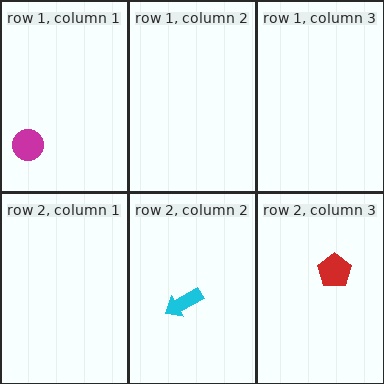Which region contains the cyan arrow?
The row 2, column 2 region.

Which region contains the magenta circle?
The row 1, column 1 region.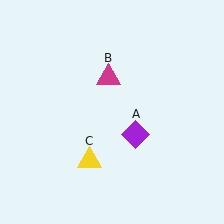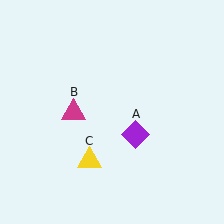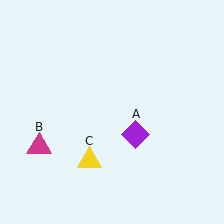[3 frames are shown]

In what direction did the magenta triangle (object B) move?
The magenta triangle (object B) moved down and to the left.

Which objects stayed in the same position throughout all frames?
Purple diamond (object A) and yellow triangle (object C) remained stationary.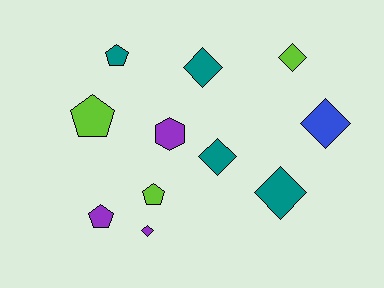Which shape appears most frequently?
Diamond, with 6 objects.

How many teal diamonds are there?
There are 3 teal diamonds.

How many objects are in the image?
There are 11 objects.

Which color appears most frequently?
Teal, with 4 objects.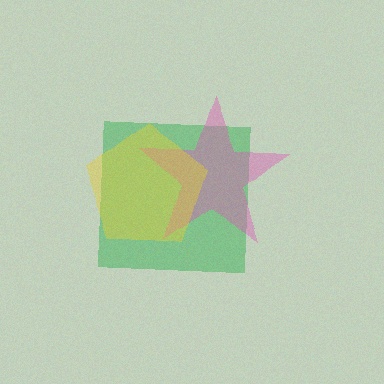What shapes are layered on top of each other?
The layered shapes are: a green square, a pink star, a yellow pentagon.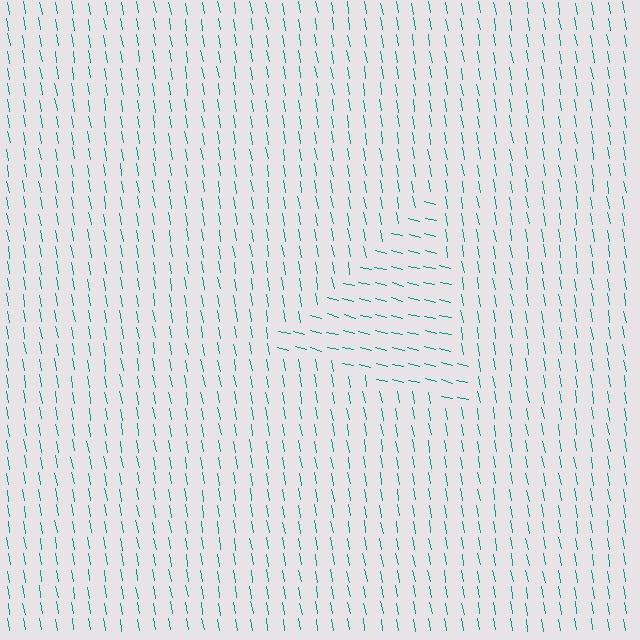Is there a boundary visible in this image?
Yes, there is a texture boundary formed by a change in line orientation.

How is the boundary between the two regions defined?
The boundary is defined purely by a change in line orientation (approximately 66 degrees difference). All lines are the same color and thickness.